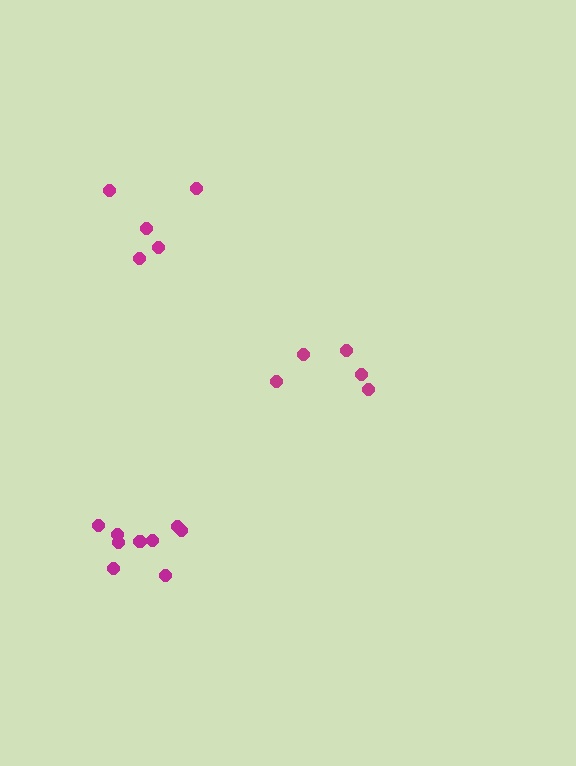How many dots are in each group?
Group 1: 9 dots, Group 2: 5 dots, Group 3: 5 dots (19 total).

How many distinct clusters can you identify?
There are 3 distinct clusters.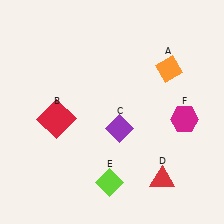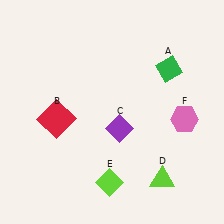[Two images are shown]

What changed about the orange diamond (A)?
In Image 1, A is orange. In Image 2, it changed to green.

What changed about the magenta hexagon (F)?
In Image 1, F is magenta. In Image 2, it changed to pink.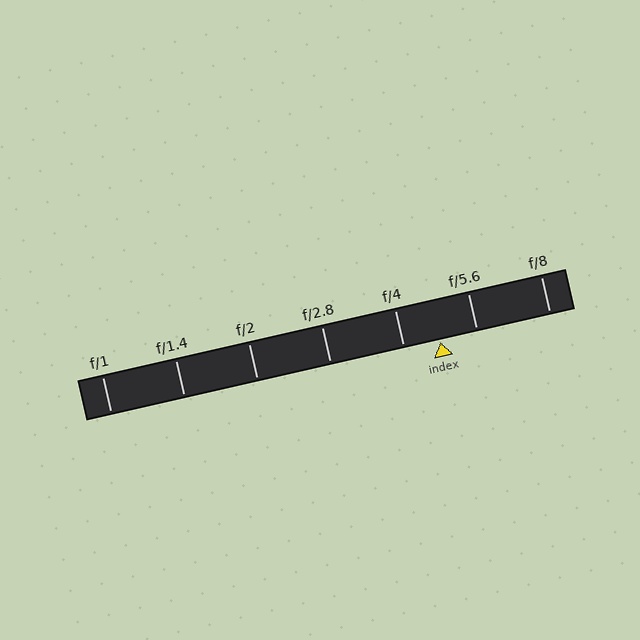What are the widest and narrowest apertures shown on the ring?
The widest aperture shown is f/1 and the narrowest is f/8.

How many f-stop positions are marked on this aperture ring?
There are 7 f-stop positions marked.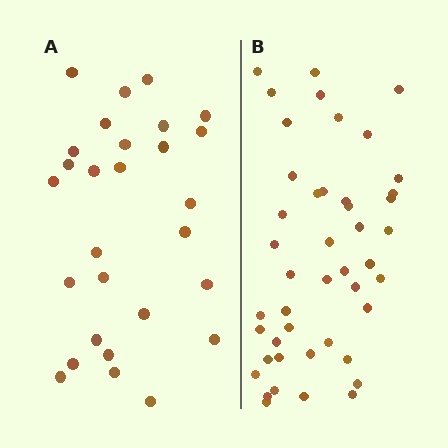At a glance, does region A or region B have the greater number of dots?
Region B (the right region) has more dots.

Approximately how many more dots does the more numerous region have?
Region B has approximately 15 more dots than region A.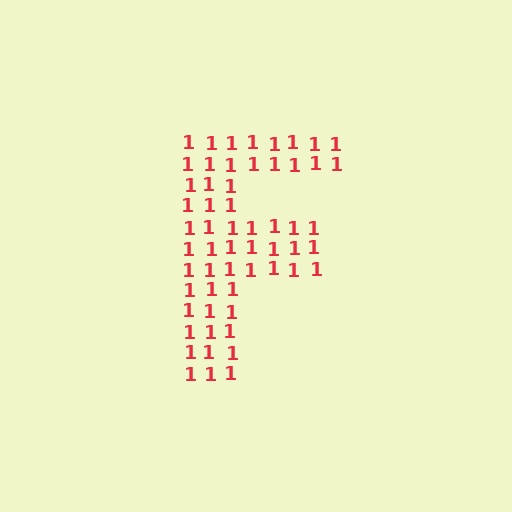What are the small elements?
The small elements are digit 1's.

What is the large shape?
The large shape is the letter F.